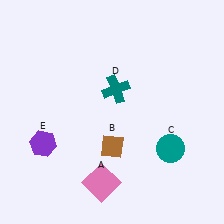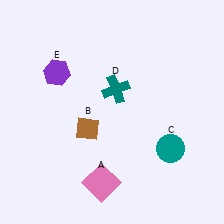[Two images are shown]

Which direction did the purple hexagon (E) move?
The purple hexagon (E) moved up.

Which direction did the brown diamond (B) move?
The brown diamond (B) moved left.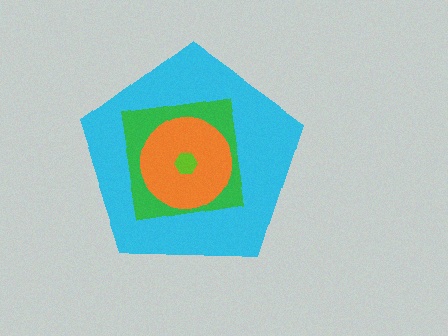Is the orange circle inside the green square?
Yes.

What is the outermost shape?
The cyan pentagon.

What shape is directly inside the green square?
The orange circle.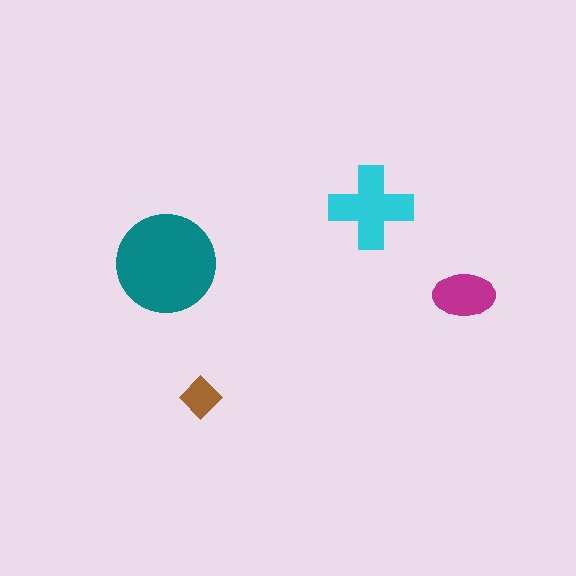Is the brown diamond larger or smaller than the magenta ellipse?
Smaller.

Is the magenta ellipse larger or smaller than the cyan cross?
Smaller.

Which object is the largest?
The teal circle.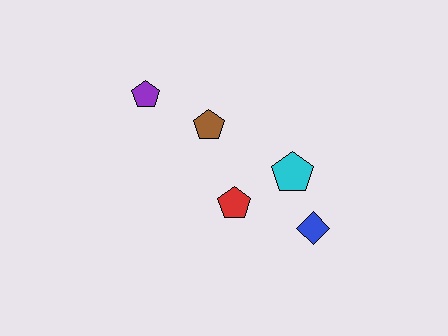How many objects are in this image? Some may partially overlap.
There are 5 objects.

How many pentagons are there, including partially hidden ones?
There are 4 pentagons.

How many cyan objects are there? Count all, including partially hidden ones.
There is 1 cyan object.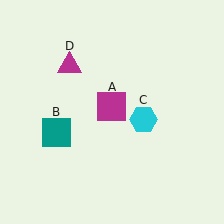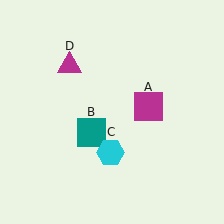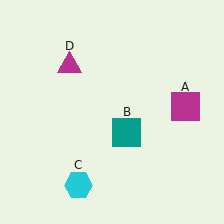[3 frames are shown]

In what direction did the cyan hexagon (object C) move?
The cyan hexagon (object C) moved down and to the left.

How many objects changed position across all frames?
3 objects changed position: magenta square (object A), teal square (object B), cyan hexagon (object C).